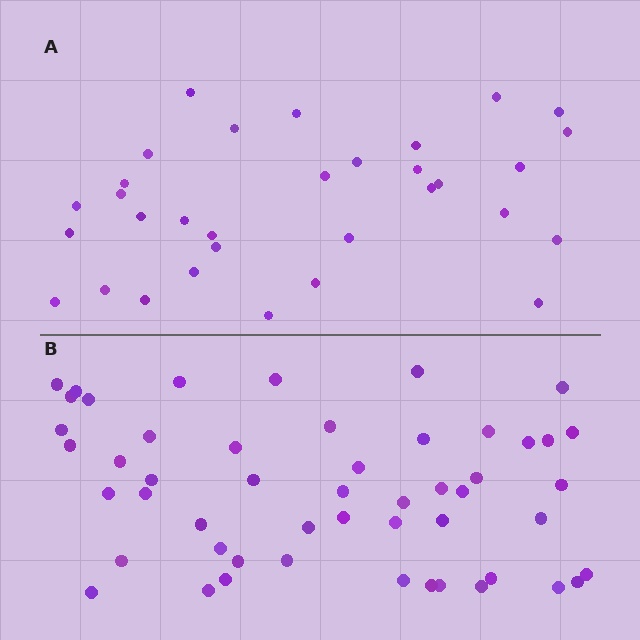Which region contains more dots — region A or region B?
Region B (the bottom region) has more dots.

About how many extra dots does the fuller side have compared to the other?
Region B has approximately 20 more dots than region A.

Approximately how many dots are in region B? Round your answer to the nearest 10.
About 50 dots. (The exact count is 51, which rounds to 50.)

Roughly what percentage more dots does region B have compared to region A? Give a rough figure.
About 60% more.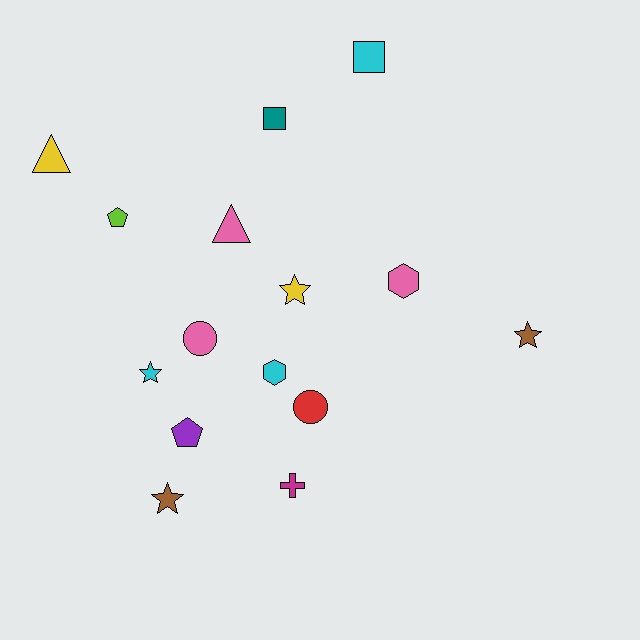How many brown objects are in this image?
There are 2 brown objects.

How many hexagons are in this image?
There are 2 hexagons.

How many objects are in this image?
There are 15 objects.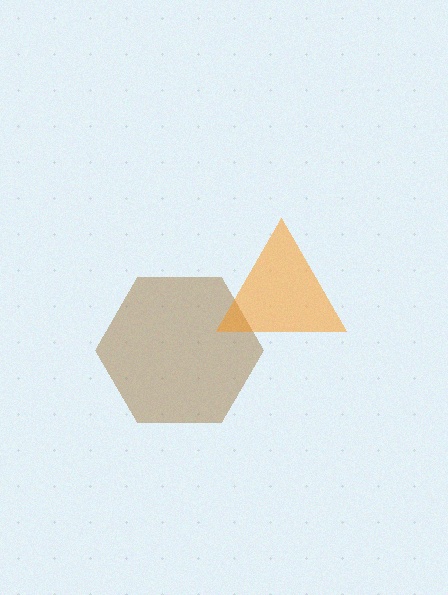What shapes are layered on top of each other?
The layered shapes are: a brown hexagon, an orange triangle.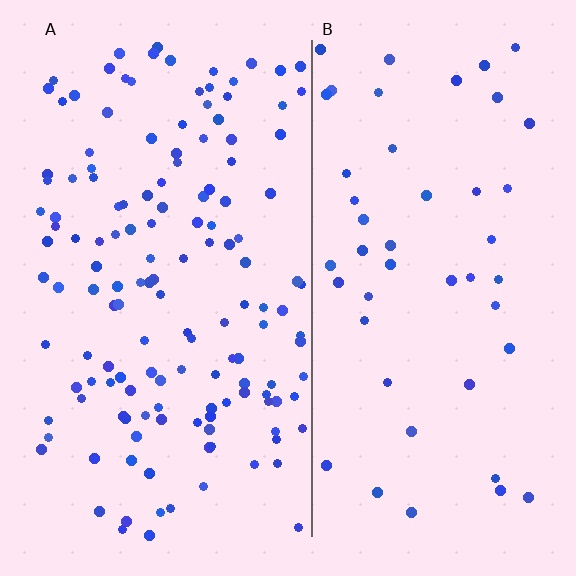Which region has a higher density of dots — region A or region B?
A (the left).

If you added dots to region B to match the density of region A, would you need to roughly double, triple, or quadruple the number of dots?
Approximately triple.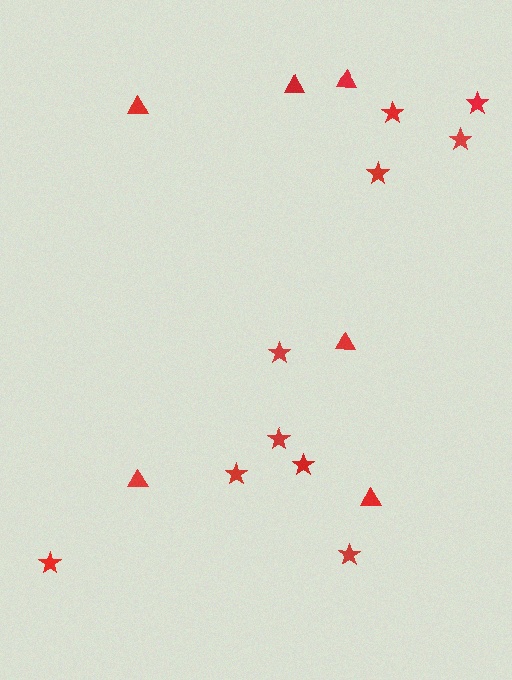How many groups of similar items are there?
There are 2 groups: one group of stars (10) and one group of triangles (6).